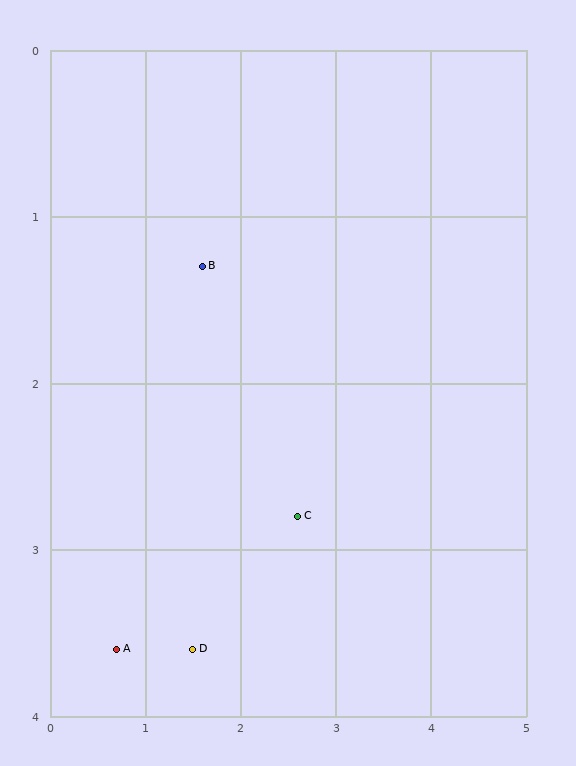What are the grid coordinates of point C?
Point C is at approximately (2.6, 2.8).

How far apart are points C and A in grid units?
Points C and A are about 2.1 grid units apart.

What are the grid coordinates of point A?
Point A is at approximately (0.7, 3.6).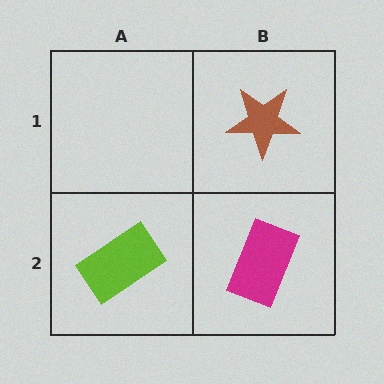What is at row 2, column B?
A magenta rectangle.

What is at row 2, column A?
A lime rectangle.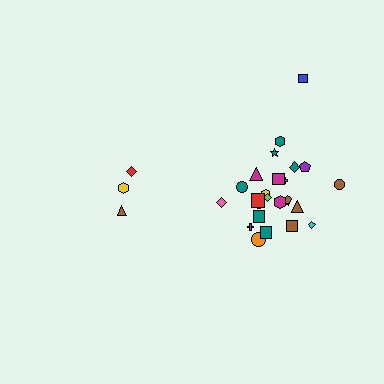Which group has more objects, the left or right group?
The right group.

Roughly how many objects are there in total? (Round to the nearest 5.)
Roughly 30 objects in total.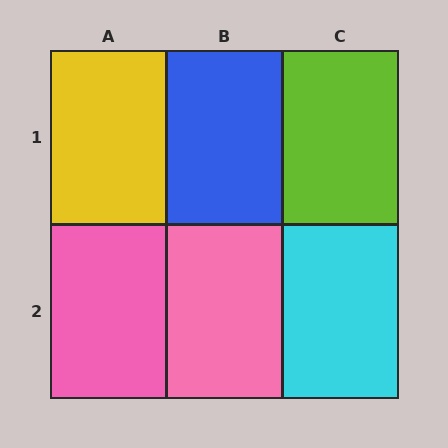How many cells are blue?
1 cell is blue.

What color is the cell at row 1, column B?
Blue.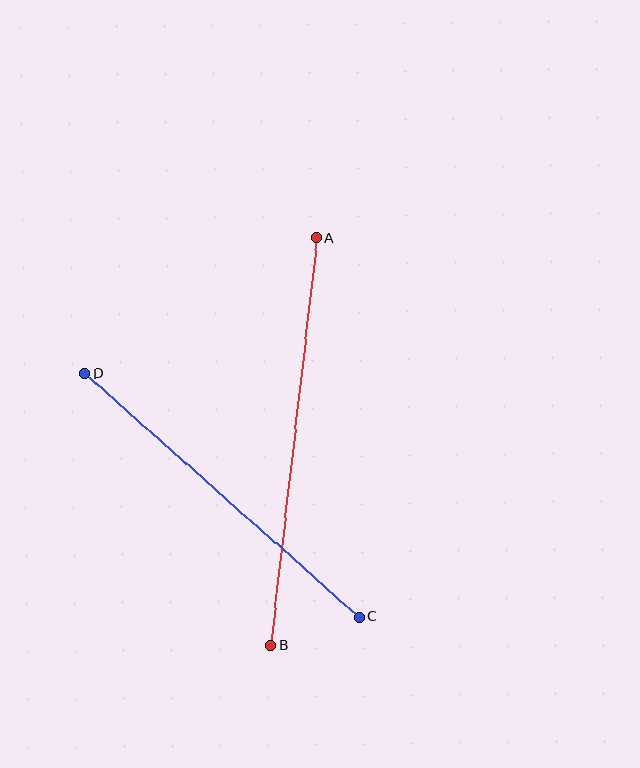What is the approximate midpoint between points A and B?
The midpoint is at approximately (293, 441) pixels.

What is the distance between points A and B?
The distance is approximately 410 pixels.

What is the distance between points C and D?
The distance is approximately 367 pixels.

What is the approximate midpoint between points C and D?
The midpoint is at approximately (222, 495) pixels.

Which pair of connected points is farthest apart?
Points A and B are farthest apart.